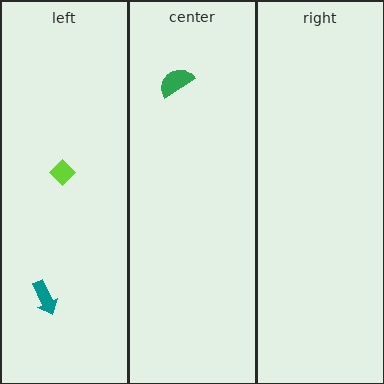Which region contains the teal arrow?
The left region.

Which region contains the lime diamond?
The left region.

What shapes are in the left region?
The teal arrow, the lime diamond.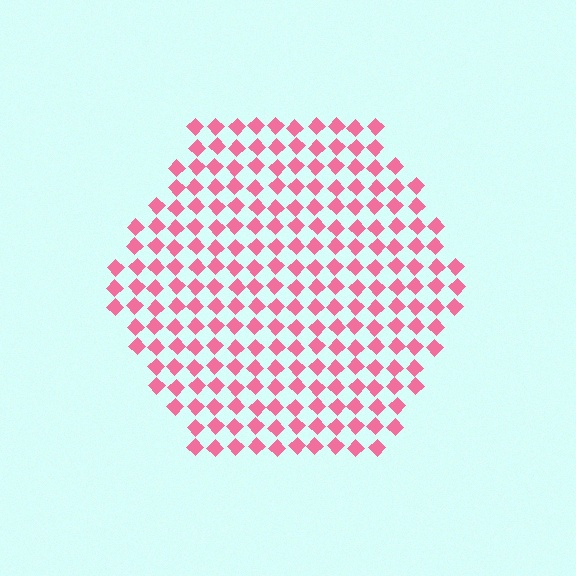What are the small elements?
The small elements are diamonds.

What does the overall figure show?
The overall figure shows a hexagon.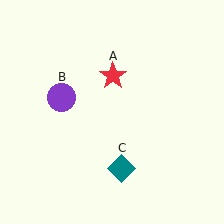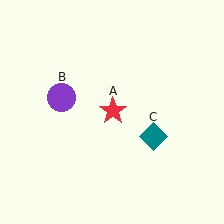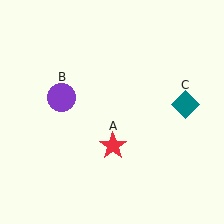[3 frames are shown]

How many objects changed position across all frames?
2 objects changed position: red star (object A), teal diamond (object C).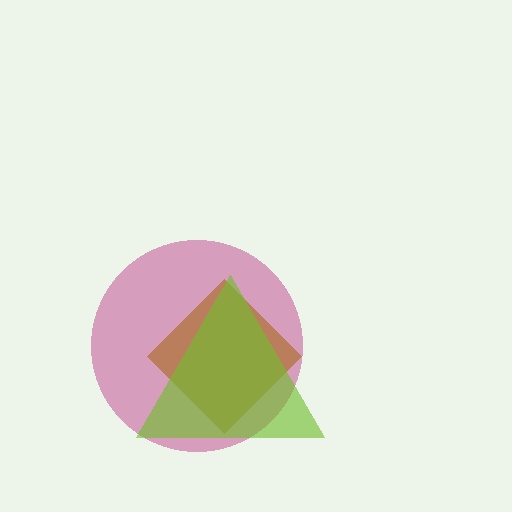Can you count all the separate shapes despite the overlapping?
Yes, there are 3 separate shapes.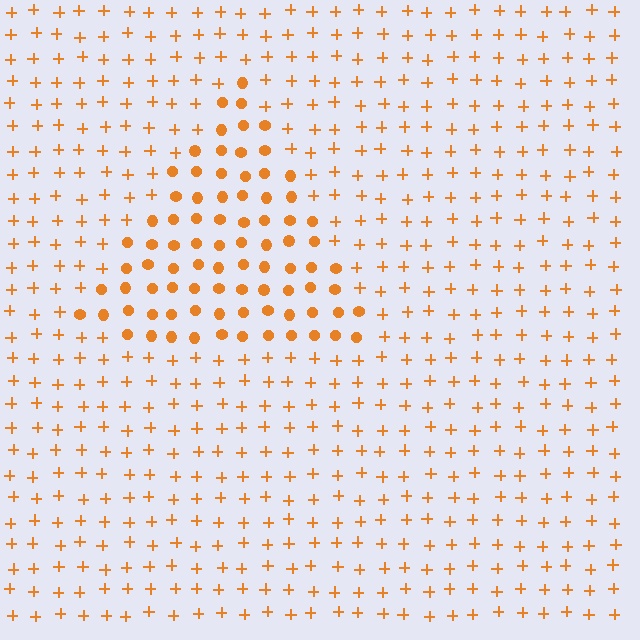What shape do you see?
I see a triangle.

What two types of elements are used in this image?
The image uses circles inside the triangle region and plus signs outside it.